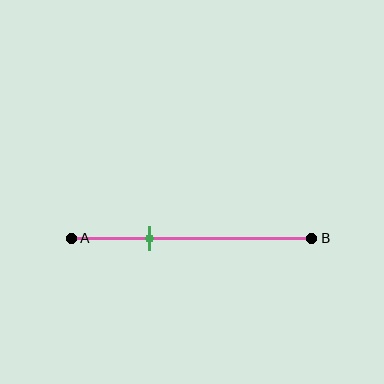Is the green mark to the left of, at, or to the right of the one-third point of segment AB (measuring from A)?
The green mark is approximately at the one-third point of segment AB.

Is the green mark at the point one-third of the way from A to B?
Yes, the mark is approximately at the one-third point.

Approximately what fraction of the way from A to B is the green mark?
The green mark is approximately 35% of the way from A to B.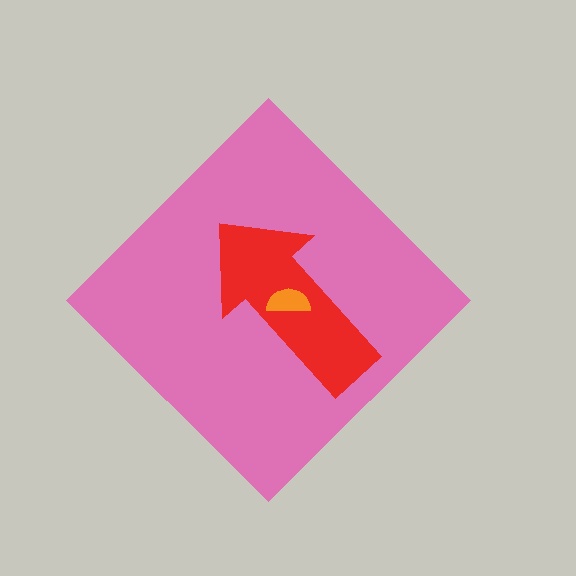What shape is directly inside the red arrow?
The orange semicircle.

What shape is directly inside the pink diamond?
The red arrow.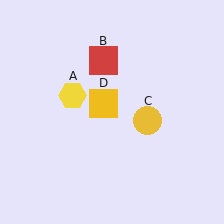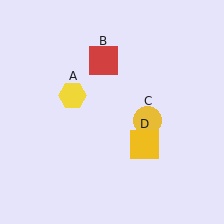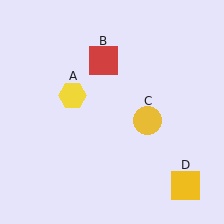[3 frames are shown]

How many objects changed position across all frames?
1 object changed position: yellow square (object D).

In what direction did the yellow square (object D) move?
The yellow square (object D) moved down and to the right.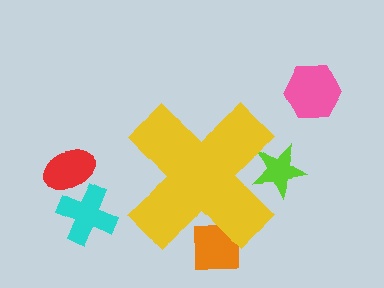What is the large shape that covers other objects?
A yellow cross.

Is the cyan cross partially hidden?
No, the cyan cross is fully visible.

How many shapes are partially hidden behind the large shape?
2 shapes are partially hidden.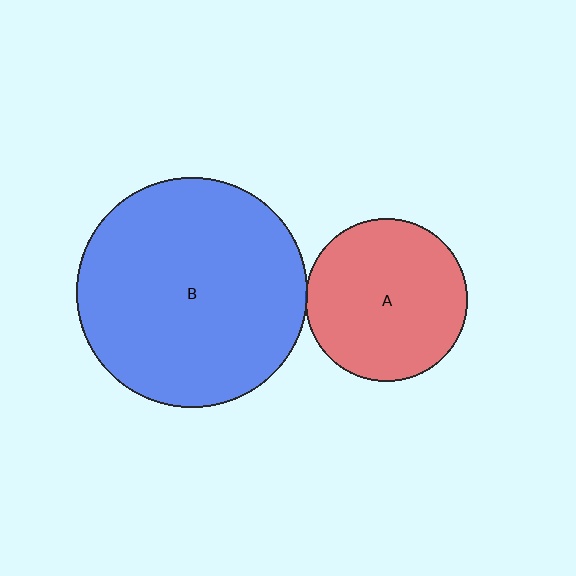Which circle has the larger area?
Circle B (blue).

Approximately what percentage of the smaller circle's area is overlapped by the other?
Approximately 5%.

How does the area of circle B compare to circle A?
Approximately 2.0 times.